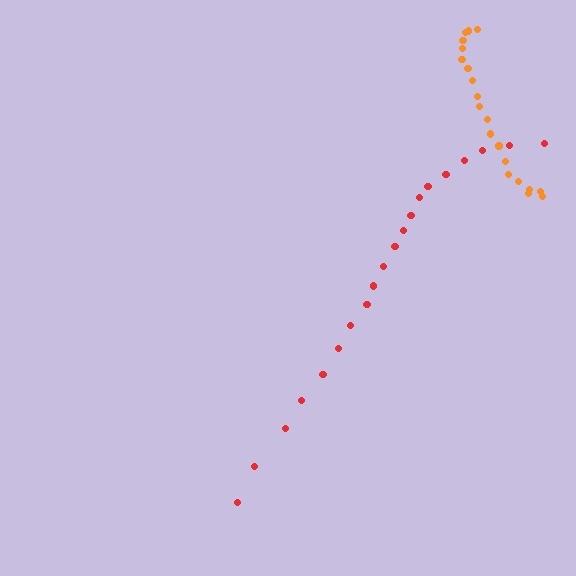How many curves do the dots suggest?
There are 2 distinct paths.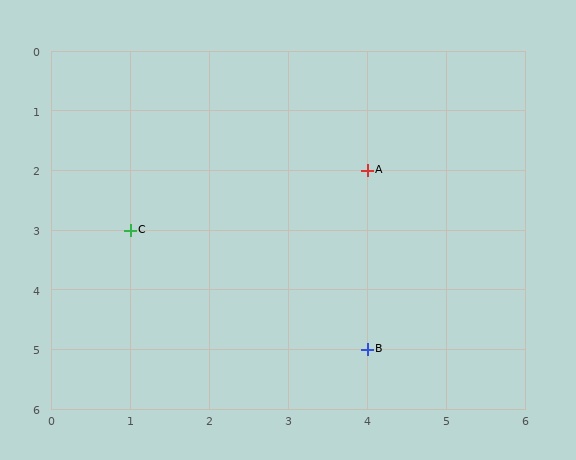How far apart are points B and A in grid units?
Points B and A are 3 rows apart.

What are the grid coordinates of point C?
Point C is at grid coordinates (1, 3).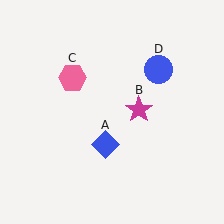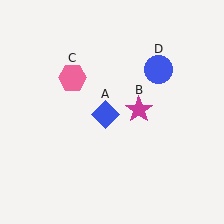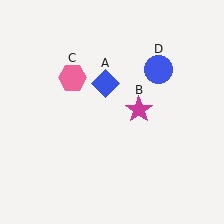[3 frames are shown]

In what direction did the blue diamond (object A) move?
The blue diamond (object A) moved up.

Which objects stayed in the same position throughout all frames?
Magenta star (object B) and pink hexagon (object C) and blue circle (object D) remained stationary.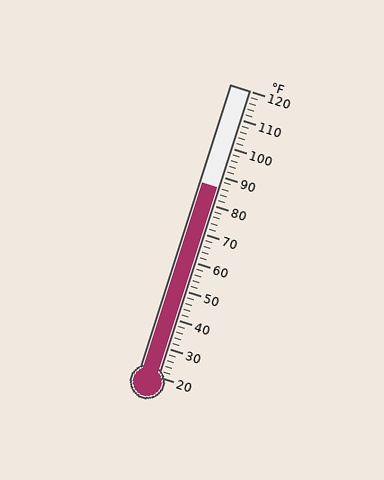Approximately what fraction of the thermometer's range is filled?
The thermometer is filled to approximately 65% of its range.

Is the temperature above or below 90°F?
The temperature is below 90°F.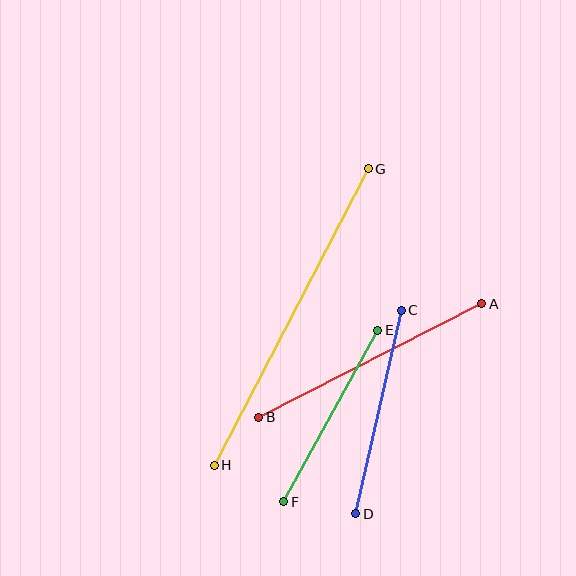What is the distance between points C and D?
The distance is approximately 209 pixels.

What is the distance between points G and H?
The distance is approximately 334 pixels.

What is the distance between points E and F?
The distance is approximately 196 pixels.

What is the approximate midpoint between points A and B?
The midpoint is at approximately (370, 360) pixels.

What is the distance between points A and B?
The distance is approximately 250 pixels.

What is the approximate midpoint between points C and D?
The midpoint is at approximately (378, 412) pixels.